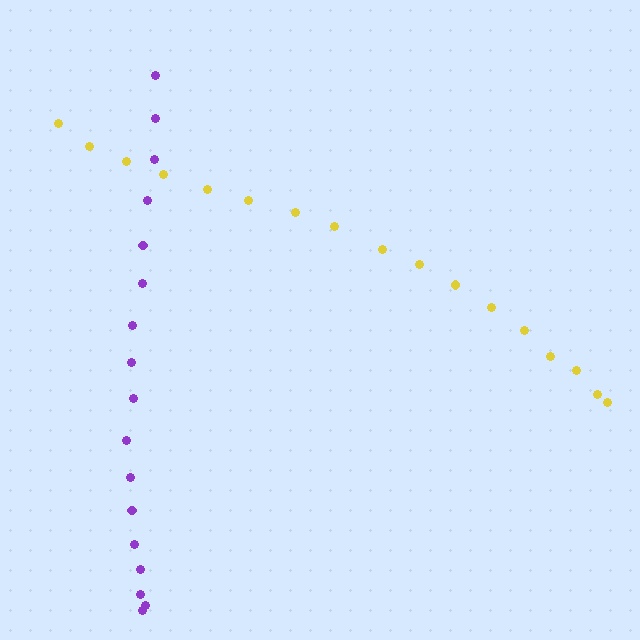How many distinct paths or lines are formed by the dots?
There are 2 distinct paths.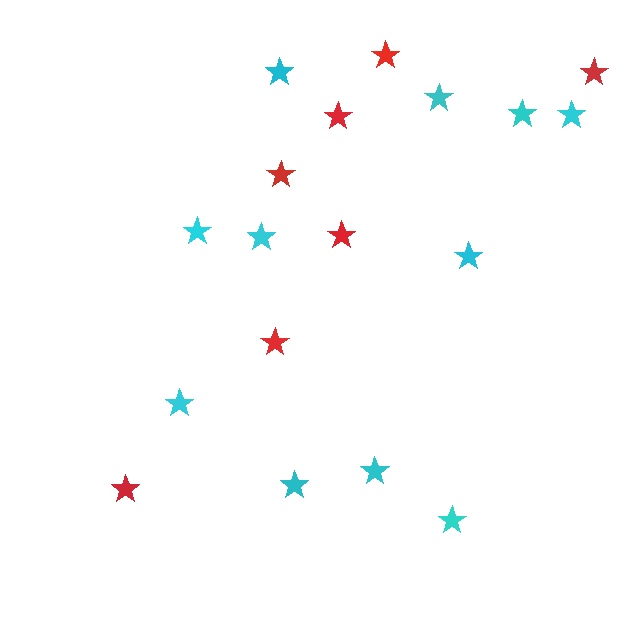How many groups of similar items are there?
There are 2 groups: one group of cyan stars (11) and one group of red stars (7).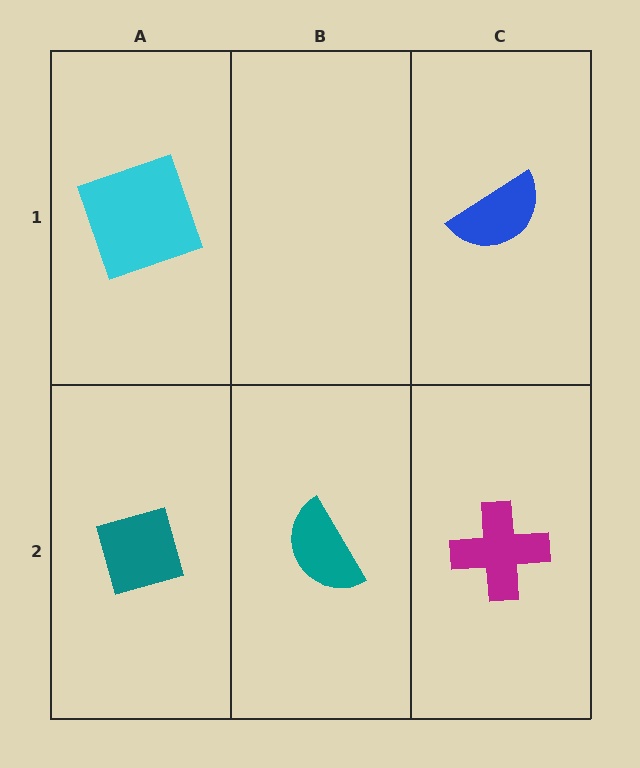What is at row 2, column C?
A magenta cross.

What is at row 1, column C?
A blue semicircle.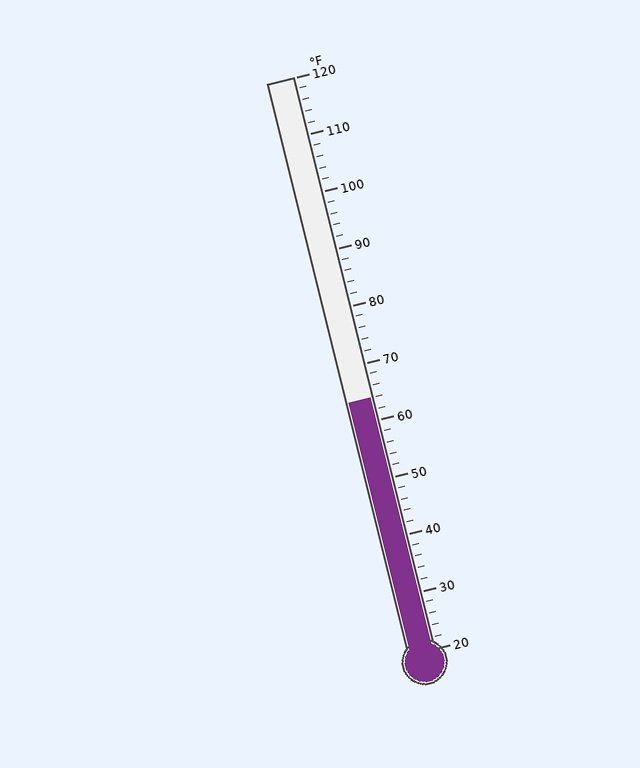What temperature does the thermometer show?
The thermometer shows approximately 64°F.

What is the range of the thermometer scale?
The thermometer scale ranges from 20°F to 120°F.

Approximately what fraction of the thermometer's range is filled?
The thermometer is filled to approximately 45% of its range.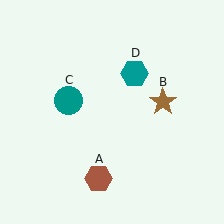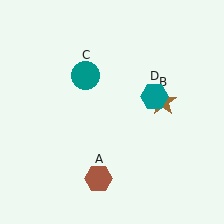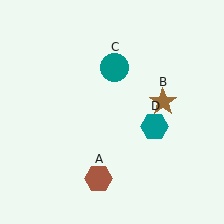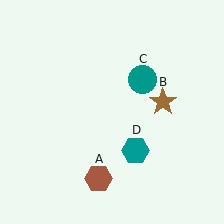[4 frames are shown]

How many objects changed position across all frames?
2 objects changed position: teal circle (object C), teal hexagon (object D).